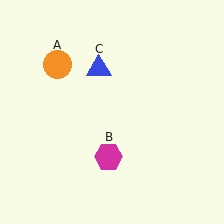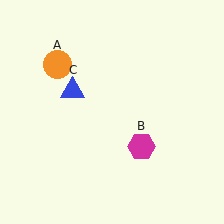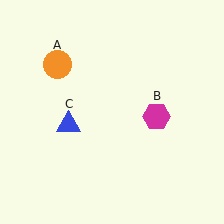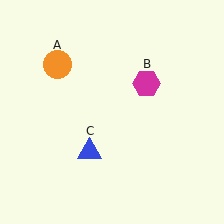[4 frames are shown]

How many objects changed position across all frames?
2 objects changed position: magenta hexagon (object B), blue triangle (object C).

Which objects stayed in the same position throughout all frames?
Orange circle (object A) remained stationary.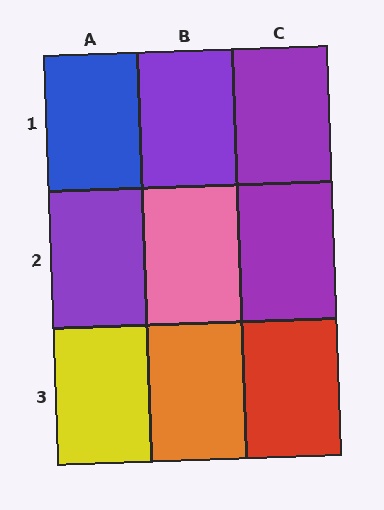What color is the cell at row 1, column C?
Purple.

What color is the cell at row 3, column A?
Yellow.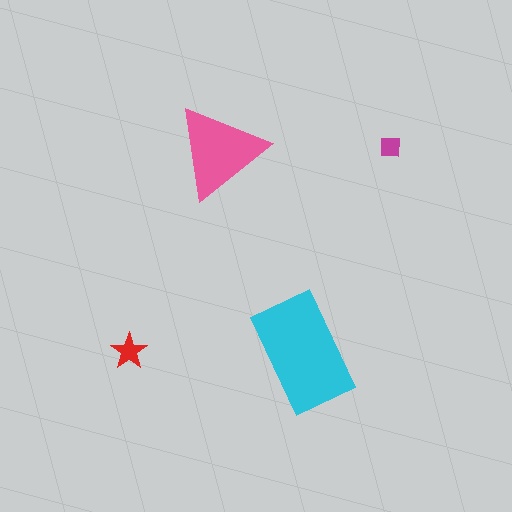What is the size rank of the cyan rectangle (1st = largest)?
1st.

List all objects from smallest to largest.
The magenta square, the red star, the pink triangle, the cyan rectangle.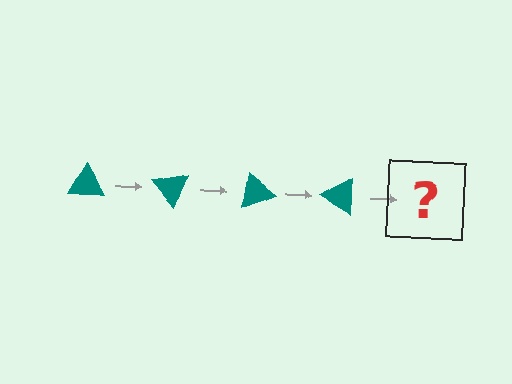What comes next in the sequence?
The next element should be a teal triangle rotated 200 degrees.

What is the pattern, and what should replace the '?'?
The pattern is that the triangle rotates 50 degrees each step. The '?' should be a teal triangle rotated 200 degrees.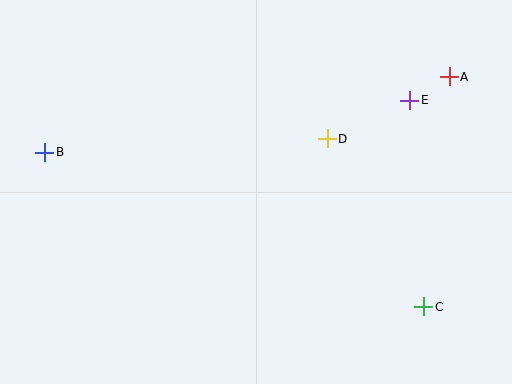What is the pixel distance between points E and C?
The distance between E and C is 207 pixels.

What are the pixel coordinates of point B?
Point B is at (45, 152).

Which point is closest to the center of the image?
Point D at (327, 139) is closest to the center.